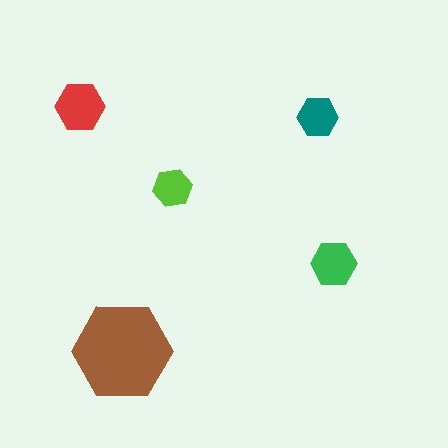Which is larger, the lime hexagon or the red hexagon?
The red one.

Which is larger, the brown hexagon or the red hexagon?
The brown one.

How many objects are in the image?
There are 5 objects in the image.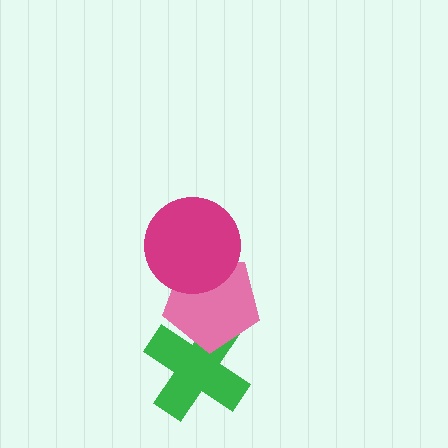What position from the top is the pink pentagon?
The pink pentagon is 2nd from the top.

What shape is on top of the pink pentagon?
The magenta circle is on top of the pink pentagon.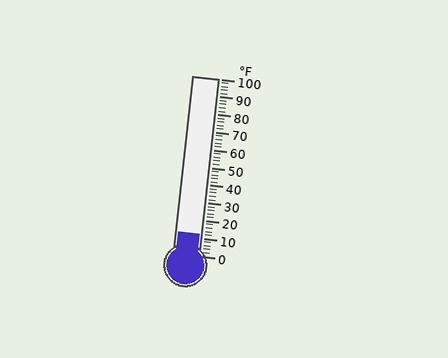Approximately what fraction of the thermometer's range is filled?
The thermometer is filled to approximately 10% of its range.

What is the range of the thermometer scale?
The thermometer scale ranges from 0°F to 100°F.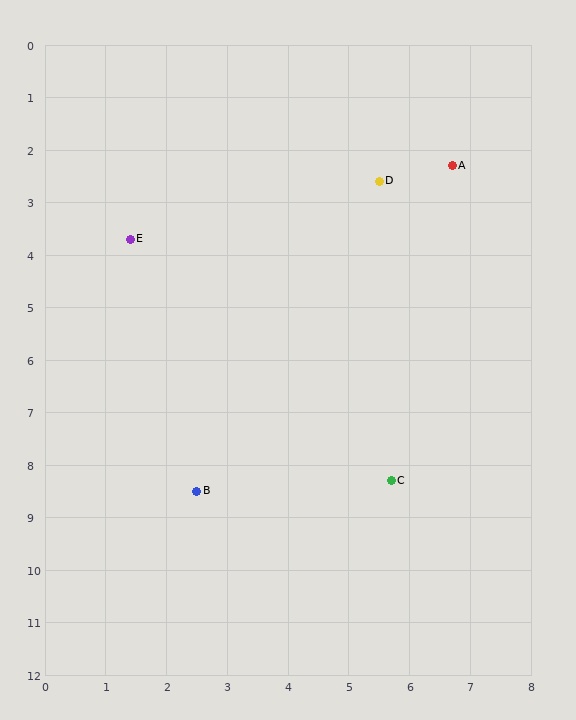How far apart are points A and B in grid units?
Points A and B are about 7.5 grid units apart.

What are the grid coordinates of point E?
Point E is at approximately (1.4, 3.7).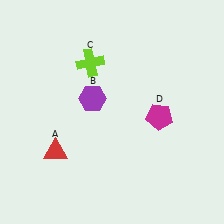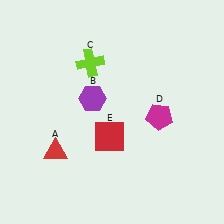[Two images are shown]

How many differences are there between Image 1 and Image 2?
There is 1 difference between the two images.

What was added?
A red square (E) was added in Image 2.